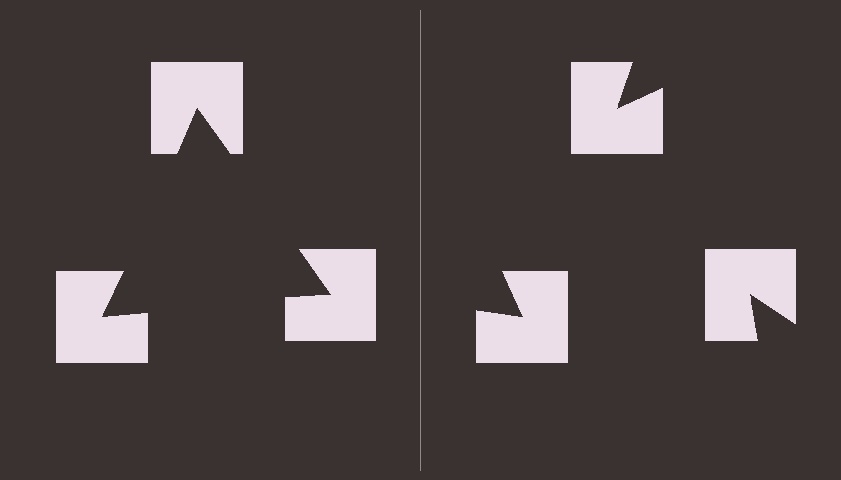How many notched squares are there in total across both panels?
6 — 3 on each side.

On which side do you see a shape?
An illusory triangle appears on the left side. On the right side the wedge cuts are rotated, so no coherent shape forms.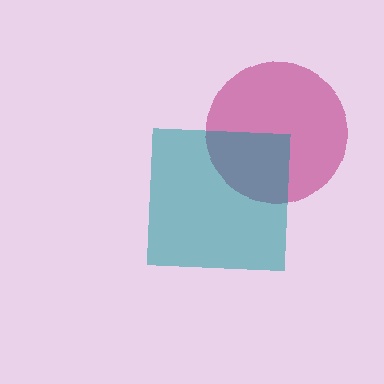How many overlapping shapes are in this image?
There are 2 overlapping shapes in the image.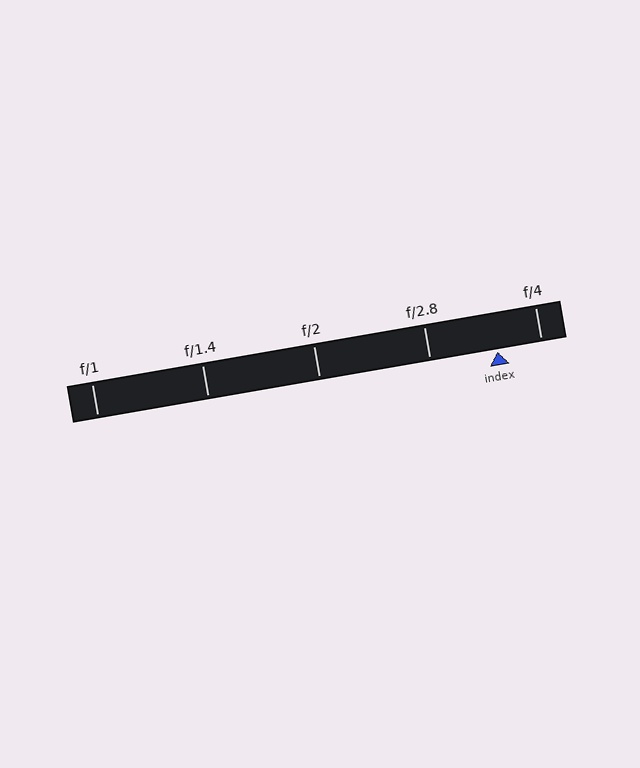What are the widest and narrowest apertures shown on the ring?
The widest aperture shown is f/1 and the narrowest is f/4.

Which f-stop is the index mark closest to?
The index mark is closest to f/4.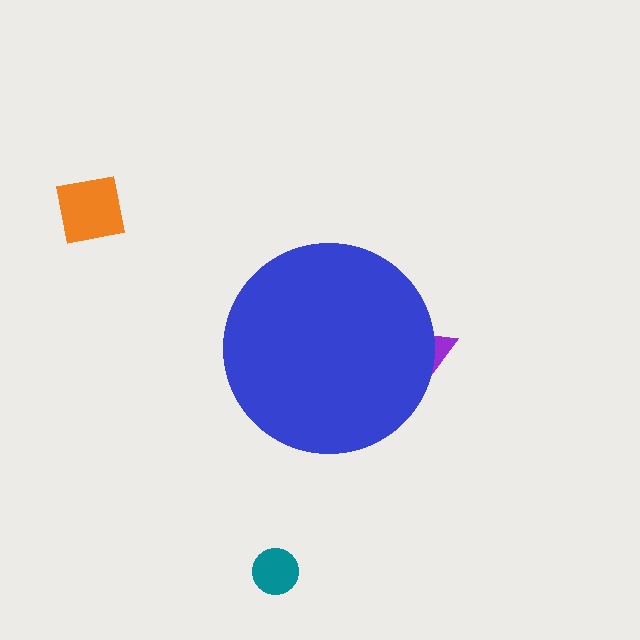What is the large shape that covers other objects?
A blue circle.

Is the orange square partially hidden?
No, the orange square is fully visible.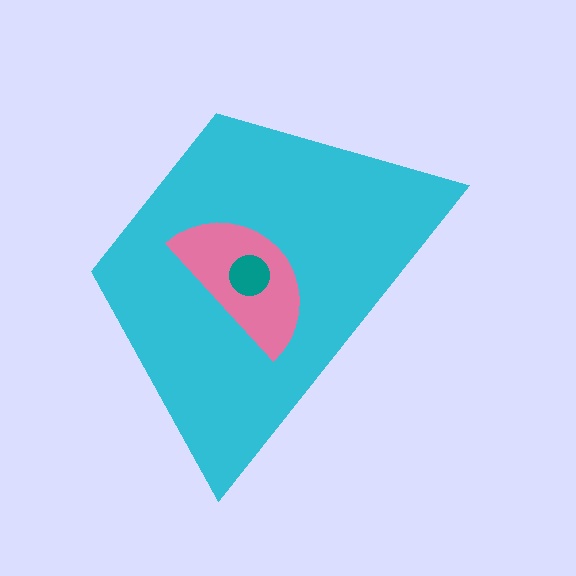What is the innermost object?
The teal circle.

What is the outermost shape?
The cyan trapezoid.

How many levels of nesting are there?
3.